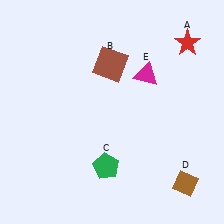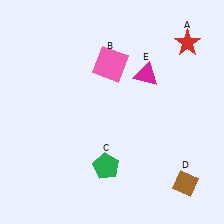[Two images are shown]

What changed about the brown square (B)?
In Image 1, B is brown. In Image 2, it changed to pink.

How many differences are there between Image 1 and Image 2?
There is 1 difference between the two images.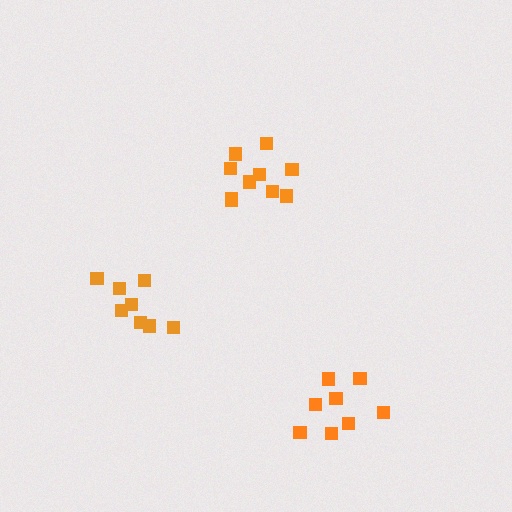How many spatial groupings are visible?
There are 3 spatial groupings.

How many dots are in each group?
Group 1: 11 dots, Group 2: 8 dots, Group 3: 8 dots (27 total).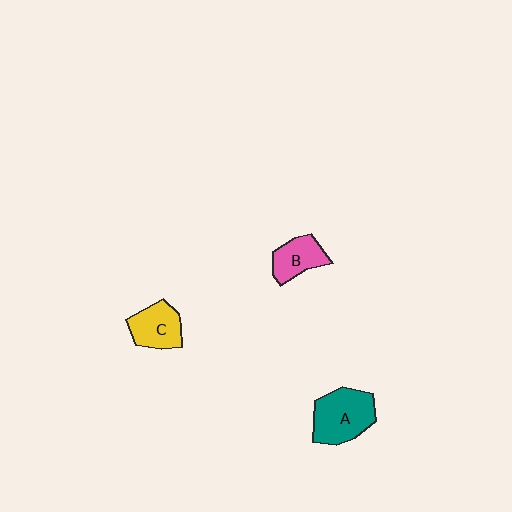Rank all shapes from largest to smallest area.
From largest to smallest: A (teal), C (yellow), B (pink).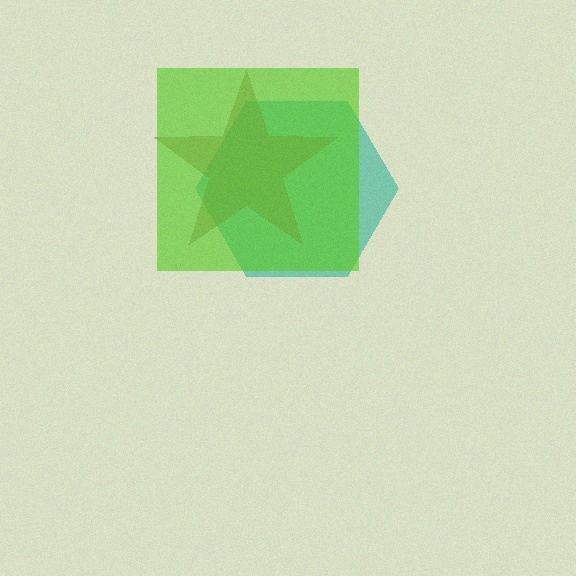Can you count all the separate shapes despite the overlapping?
Yes, there are 3 separate shapes.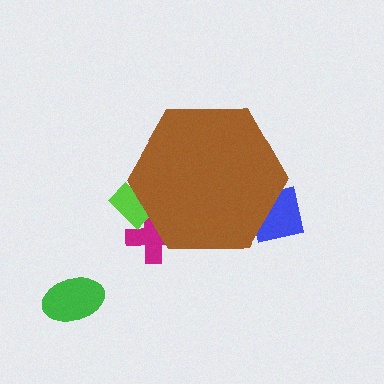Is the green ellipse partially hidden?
No, the green ellipse is fully visible.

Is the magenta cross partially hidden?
Yes, the magenta cross is partially hidden behind the brown hexagon.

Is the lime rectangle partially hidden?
Yes, the lime rectangle is partially hidden behind the brown hexagon.